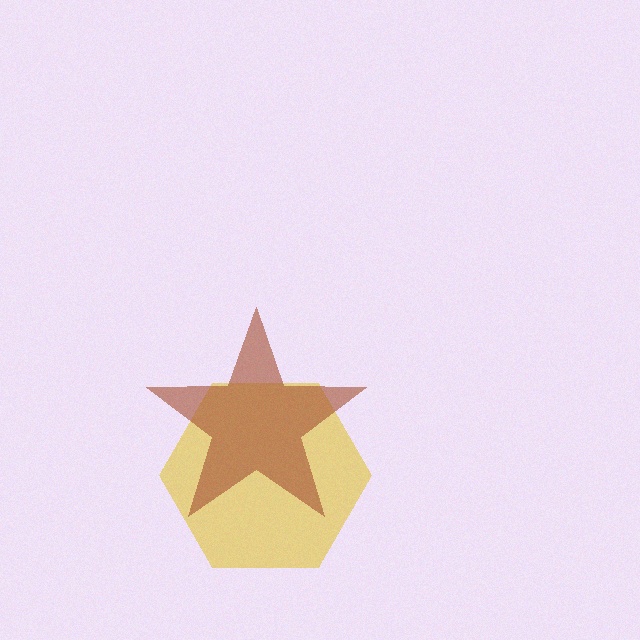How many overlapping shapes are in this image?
There are 2 overlapping shapes in the image.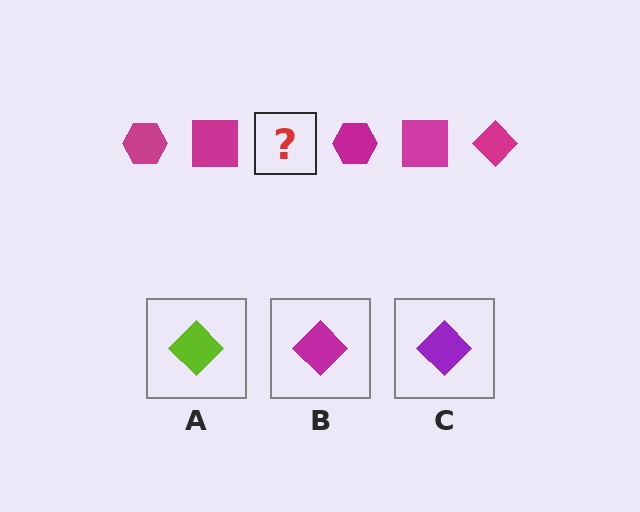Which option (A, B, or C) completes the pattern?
B.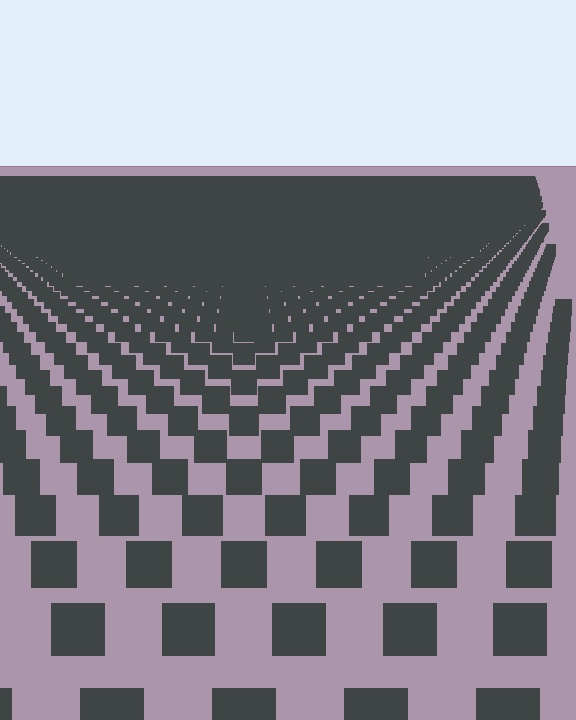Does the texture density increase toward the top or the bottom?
Density increases toward the top.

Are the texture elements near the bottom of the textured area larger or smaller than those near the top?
Larger. Near the bottom, elements are closer to the viewer and appear at a bigger on-screen size.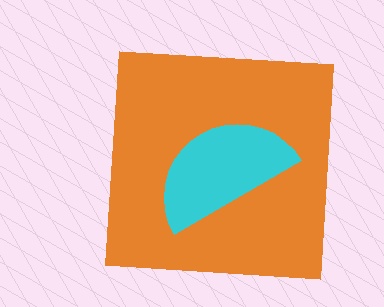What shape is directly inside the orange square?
The cyan semicircle.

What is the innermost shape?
The cyan semicircle.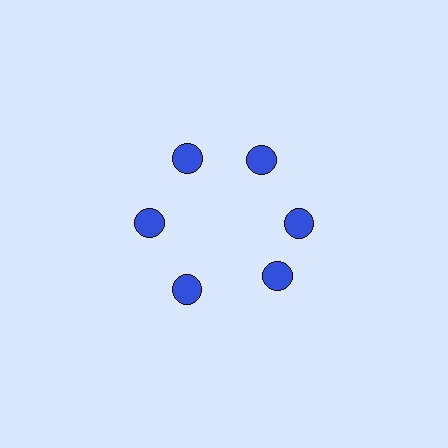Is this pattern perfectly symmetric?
No. The 6 blue circles are arranged in a ring, but one element near the 5 o'clock position is rotated out of alignment along the ring, breaking the 6-fold rotational symmetry.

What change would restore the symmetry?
The symmetry would be restored by rotating it back into even spacing with its neighbors so that all 6 circles sit at equal angles and equal distance from the center.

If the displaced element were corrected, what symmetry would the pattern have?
It would have 6-fold rotational symmetry — the pattern would map onto itself every 60 degrees.